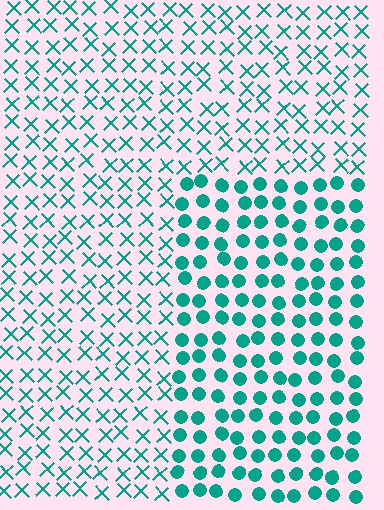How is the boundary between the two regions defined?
The boundary is defined by a change in element shape: circles inside vs. X marks outside. All elements share the same color and spacing.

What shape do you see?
I see a rectangle.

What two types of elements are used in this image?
The image uses circles inside the rectangle region and X marks outside it.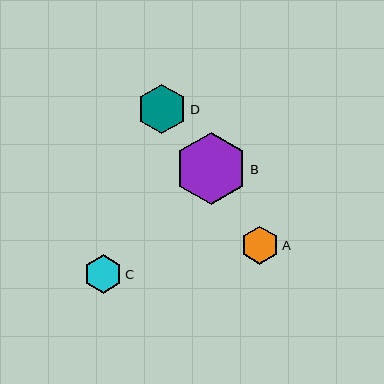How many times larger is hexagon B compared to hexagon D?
Hexagon B is approximately 1.5 times the size of hexagon D.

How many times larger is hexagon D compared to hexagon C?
Hexagon D is approximately 1.3 times the size of hexagon C.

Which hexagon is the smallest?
Hexagon A is the smallest with a size of approximately 38 pixels.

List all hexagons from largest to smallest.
From largest to smallest: B, D, C, A.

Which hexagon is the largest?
Hexagon B is the largest with a size of approximately 73 pixels.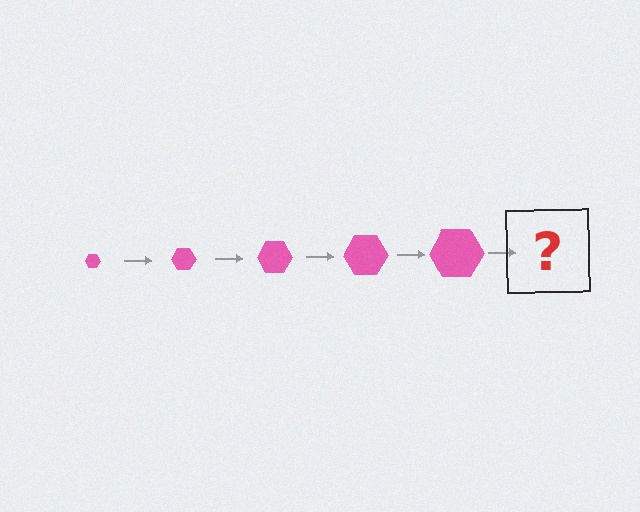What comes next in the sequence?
The next element should be a pink hexagon, larger than the previous one.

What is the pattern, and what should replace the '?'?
The pattern is that the hexagon gets progressively larger each step. The '?' should be a pink hexagon, larger than the previous one.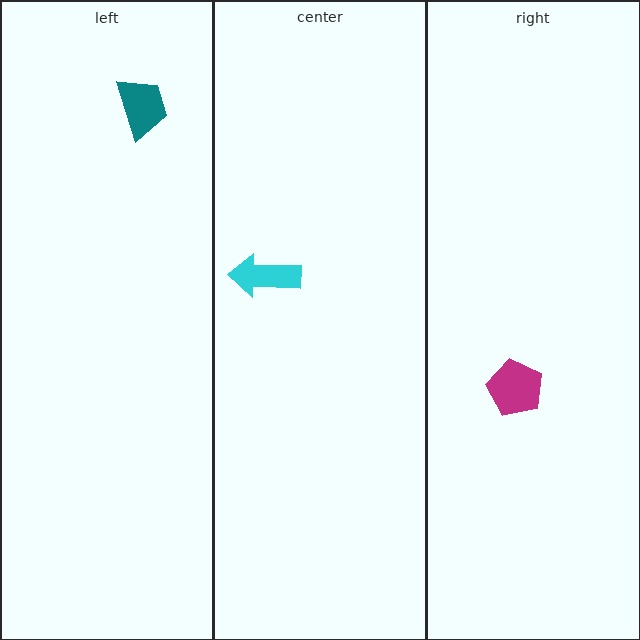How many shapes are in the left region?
1.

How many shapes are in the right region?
1.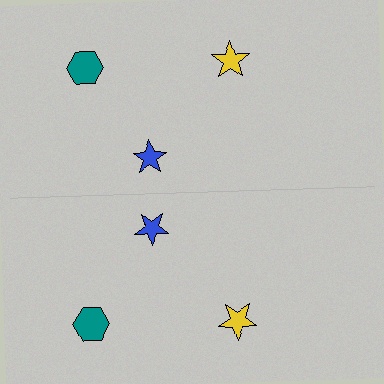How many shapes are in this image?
There are 6 shapes in this image.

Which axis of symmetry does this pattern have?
The pattern has a horizontal axis of symmetry running through the center of the image.